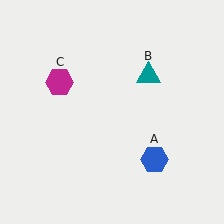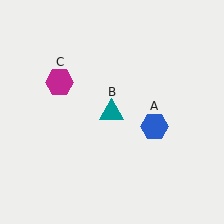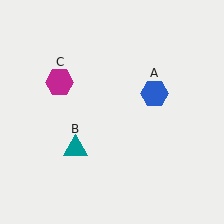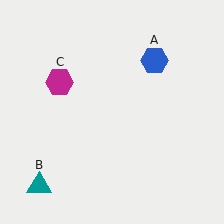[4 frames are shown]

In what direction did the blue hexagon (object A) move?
The blue hexagon (object A) moved up.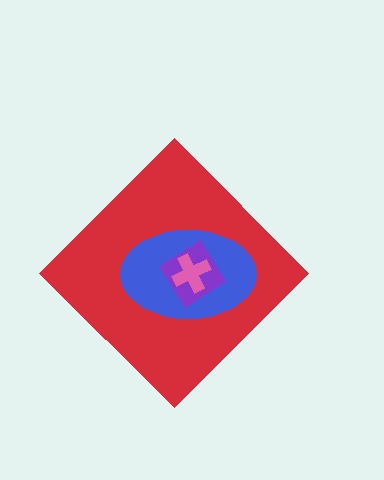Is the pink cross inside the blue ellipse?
Yes.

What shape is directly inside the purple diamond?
The pink cross.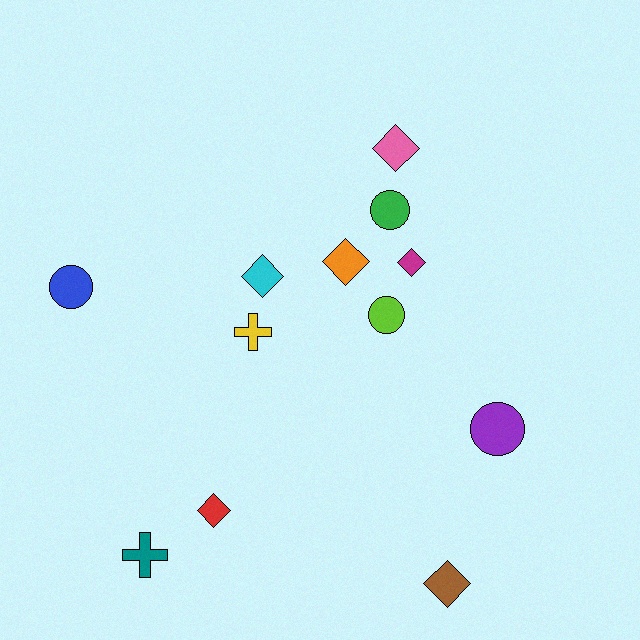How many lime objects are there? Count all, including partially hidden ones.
There is 1 lime object.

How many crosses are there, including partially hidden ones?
There are 2 crosses.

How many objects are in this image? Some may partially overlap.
There are 12 objects.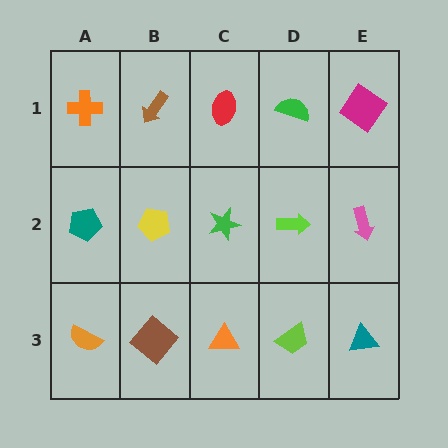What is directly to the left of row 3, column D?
An orange triangle.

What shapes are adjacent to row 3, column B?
A yellow pentagon (row 2, column B), an orange semicircle (row 3, column A), an orange triangle (row 3, column C).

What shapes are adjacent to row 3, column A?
A teal pentagon (row 2, column A), a brown diamond (row 3, column B).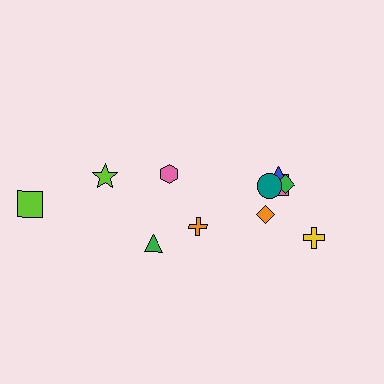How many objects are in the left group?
There are 4 objects.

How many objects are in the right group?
There are 7 objects.